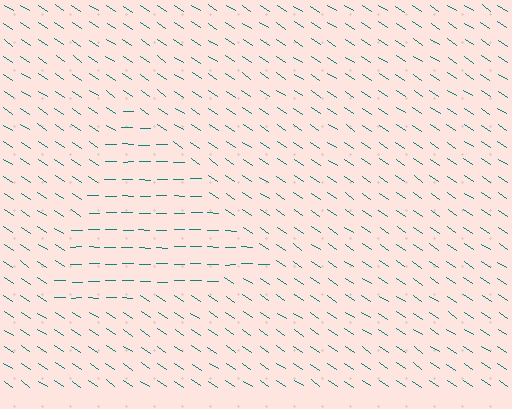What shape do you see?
I see a triangle.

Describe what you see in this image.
The image is filled with small teal line segments. A triangle region in the image has lines oriented differently from the surrounding lines, creating a visible texture boundary.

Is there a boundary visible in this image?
Yes, there is a texture boundary formed by a change in line orientation.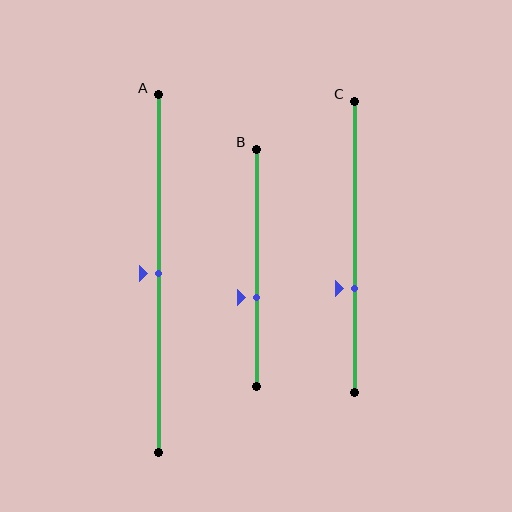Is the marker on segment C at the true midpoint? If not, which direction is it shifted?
No, the marker on segment C is shifted downward by about 14% of the segment length.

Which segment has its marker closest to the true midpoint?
Segment A has its marker closest to the true midpoint.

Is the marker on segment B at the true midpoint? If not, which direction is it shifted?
No, the marker on segment B is shifted downward by about 13% of the segment length.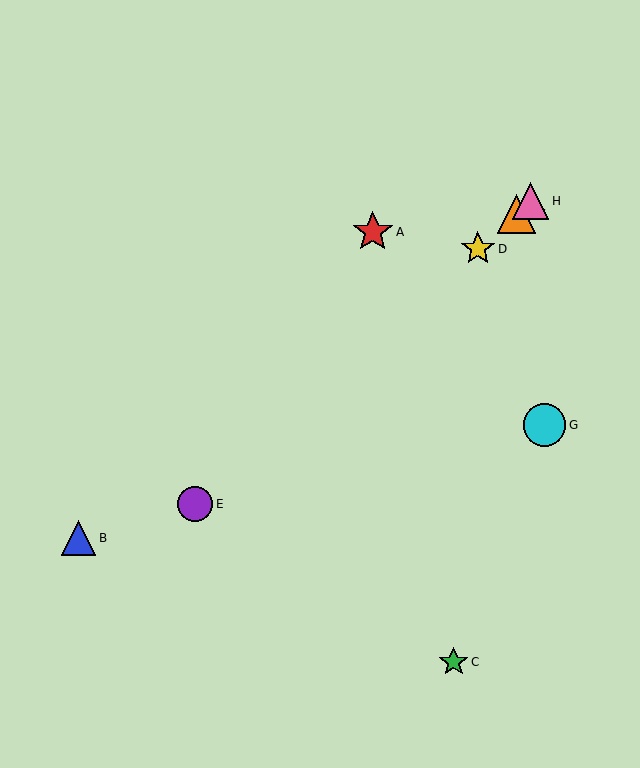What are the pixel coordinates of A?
Object A is at (373, 232).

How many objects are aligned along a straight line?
4 objects (D, E, F, H) are aligned along a straight line.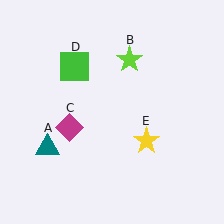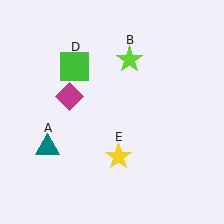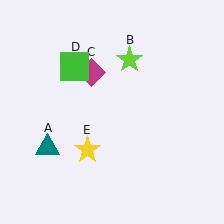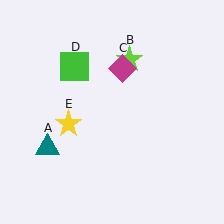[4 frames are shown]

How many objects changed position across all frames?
2 objects changed position: magenta diamond (object C), yellow star (object E).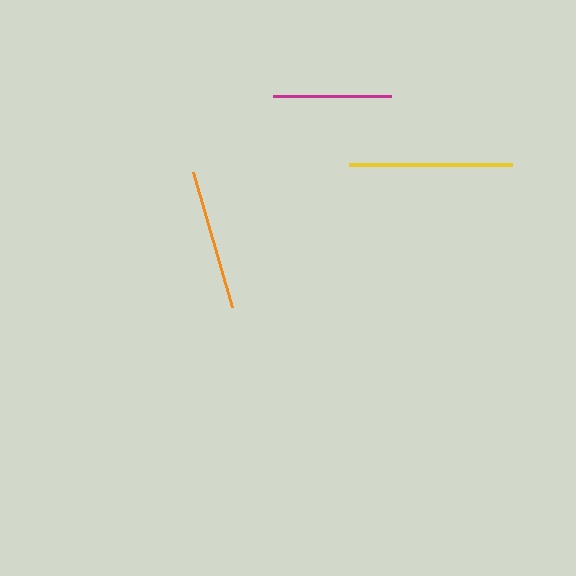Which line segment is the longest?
The yellow line is the longest at approximately 163 pixels.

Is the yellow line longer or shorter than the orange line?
The yellow line is longer than the orange line.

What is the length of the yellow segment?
The yellow segment is approximately 163 pixels long.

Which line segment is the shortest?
The magenta line is the shortest at approximately 118 pixels.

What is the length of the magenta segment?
The magenta segment is approximately 118 pixels long.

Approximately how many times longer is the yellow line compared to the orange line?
The yellow line is approximately 1.2 times the length of the orange line.